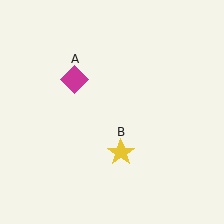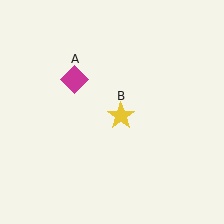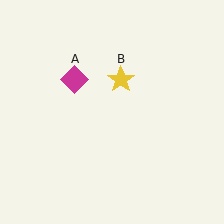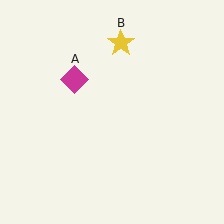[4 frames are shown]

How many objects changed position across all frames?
1 object changed position: yellow star (object B).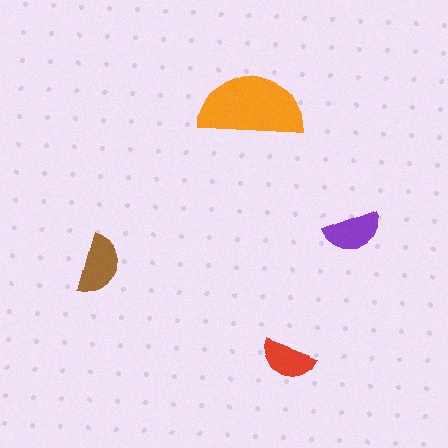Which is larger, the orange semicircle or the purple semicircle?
The orange one.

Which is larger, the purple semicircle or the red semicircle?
The purple one.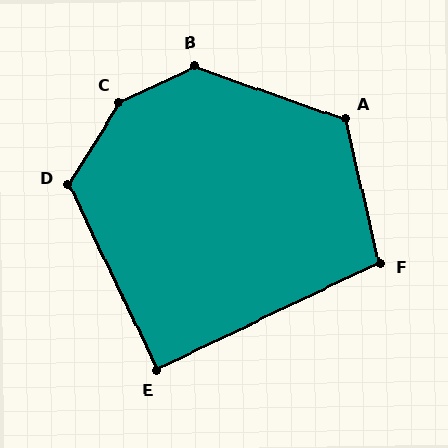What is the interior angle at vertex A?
Approximately 123 degrees (obtuse).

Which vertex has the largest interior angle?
C, at approximately 147 degrees.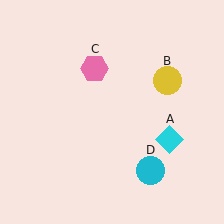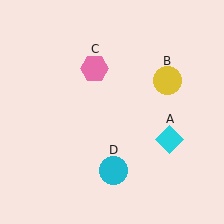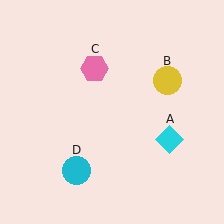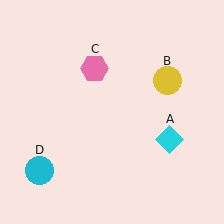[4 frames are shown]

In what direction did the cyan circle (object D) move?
The cyan circle (object D) moved left.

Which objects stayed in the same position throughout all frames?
Cyan diamond (object A) and yellow circle (object B) and pink hexagon (object C) remained stationary.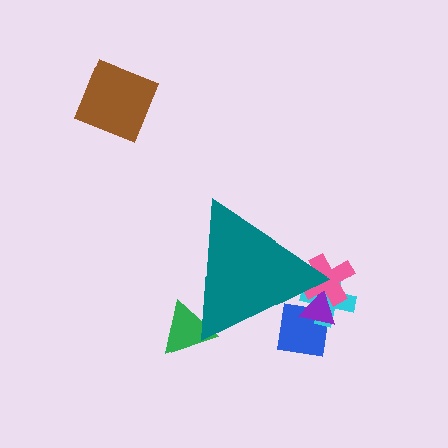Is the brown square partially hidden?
No, the brown square is fully visible.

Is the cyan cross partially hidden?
Yes, the cyan cross is partially hidden behind the teal triangle.